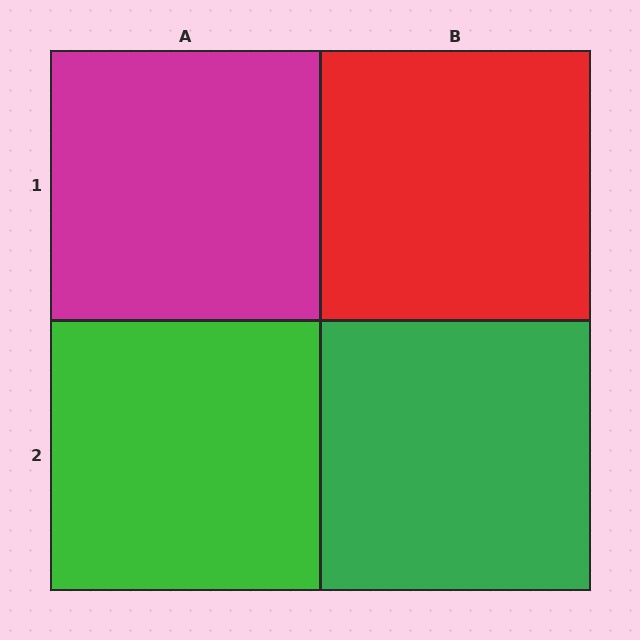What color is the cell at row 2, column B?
Green.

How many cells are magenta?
1 cell is magenta.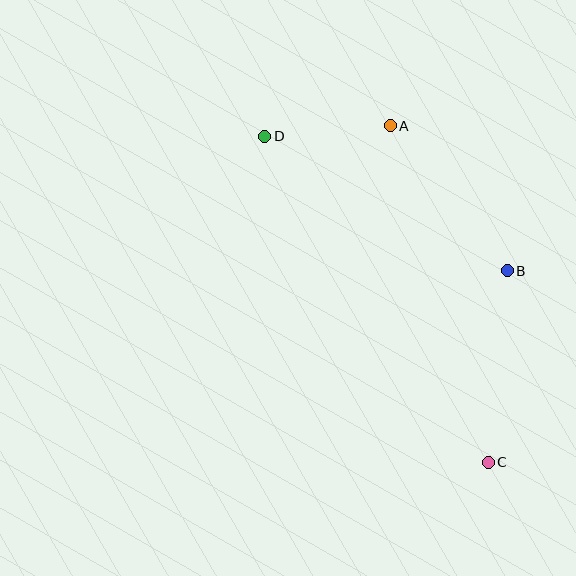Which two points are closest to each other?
Points A and D are closest to each other.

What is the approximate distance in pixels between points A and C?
The distance between A and C is approximately 350 pixels.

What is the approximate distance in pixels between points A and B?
The distance between A and B is approximately 186 pixels.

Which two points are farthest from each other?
Points C and D are farthest from each other.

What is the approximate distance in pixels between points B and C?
The distance between B and C is approximately 192 pixels.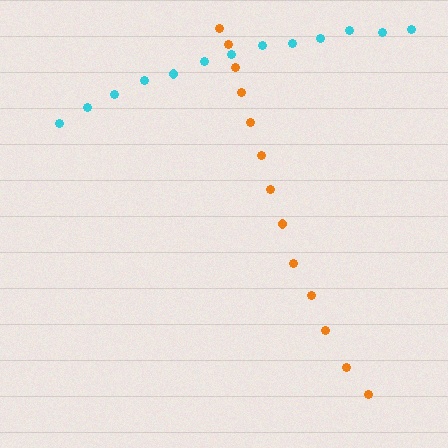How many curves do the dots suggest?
There are 2 distinct paths.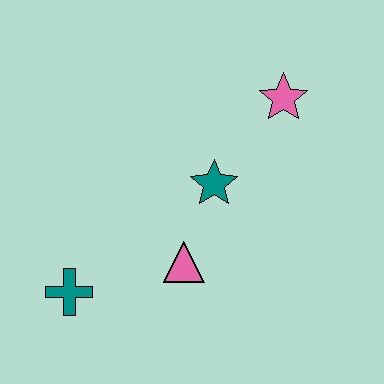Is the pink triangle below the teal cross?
No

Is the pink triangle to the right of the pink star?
No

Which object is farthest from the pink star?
The teal cross is farthest from the pink star.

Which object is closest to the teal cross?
The pink triangle is closest to the teal cross.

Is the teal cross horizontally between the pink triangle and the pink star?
No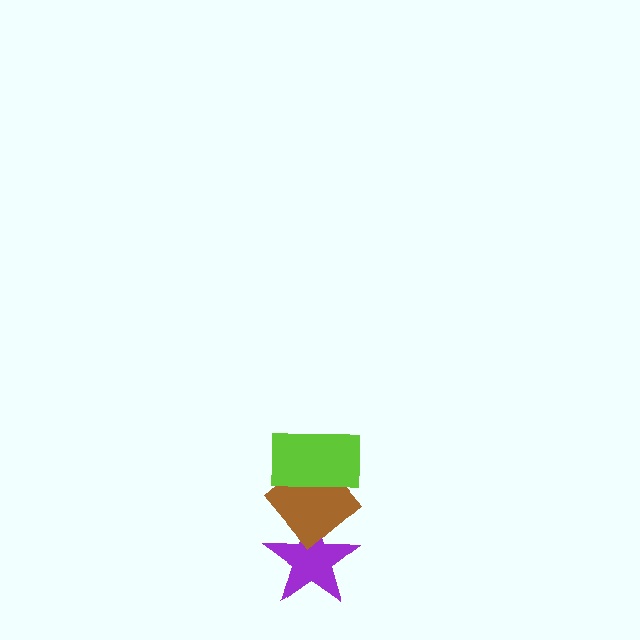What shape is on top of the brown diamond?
The lime rectangle is on top of the brown diamond.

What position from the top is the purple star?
The purple star is 3rd from the top.